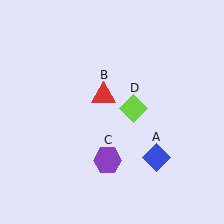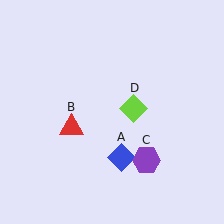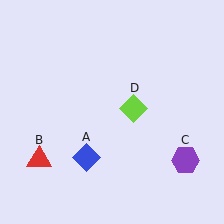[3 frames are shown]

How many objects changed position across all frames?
3 objects changed position: blue diamond (object A), red triangle (object B), purple hexagon (object C).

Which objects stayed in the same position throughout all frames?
Lime diamond (object D) remained stationary.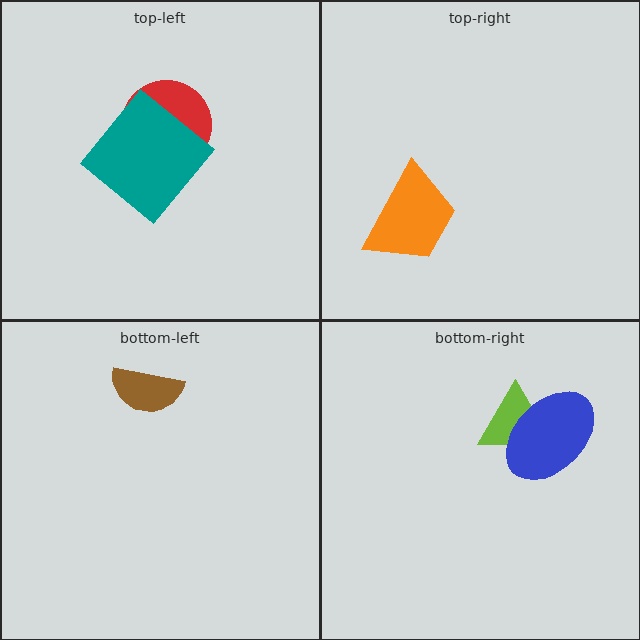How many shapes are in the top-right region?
1.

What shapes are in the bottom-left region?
The brown semicircle.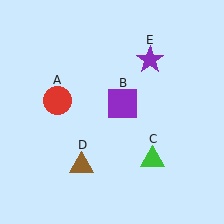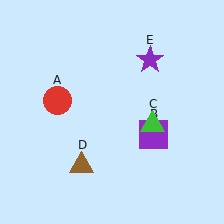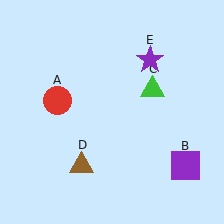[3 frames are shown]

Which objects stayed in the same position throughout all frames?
Red circle (object A) and brown triangle (object D) and purple star (object E) remained stationary.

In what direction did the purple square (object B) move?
The purple square (object B) moved down and to the right.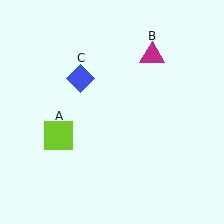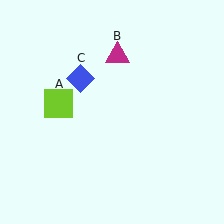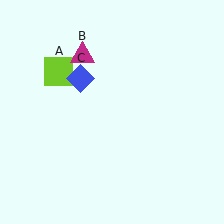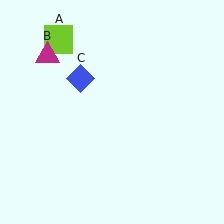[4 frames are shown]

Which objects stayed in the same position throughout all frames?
Blue diamond (object C) remained stationary.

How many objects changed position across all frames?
2 objects changed position: lime square (object A), magenta triangle (object B).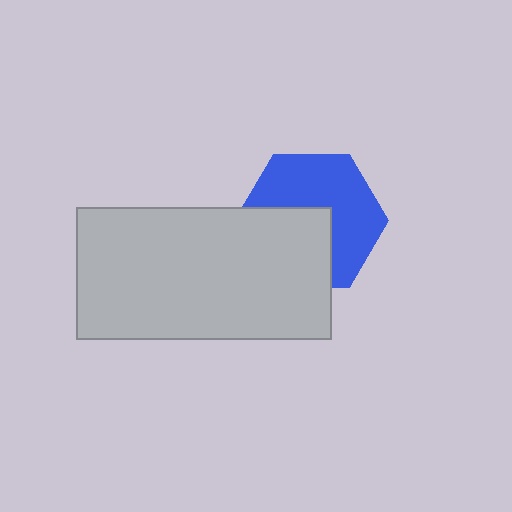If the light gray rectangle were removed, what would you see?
You would see the complete blue hexagon.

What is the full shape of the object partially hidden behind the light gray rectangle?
The partially hidden object is a blue hexagon.